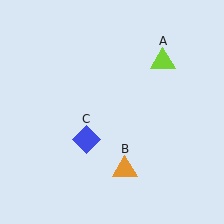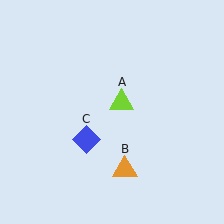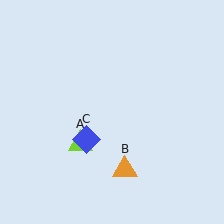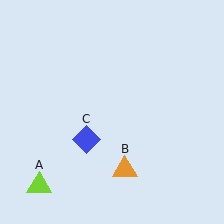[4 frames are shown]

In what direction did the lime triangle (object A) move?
The lime triangle (object A) moved down and to the left.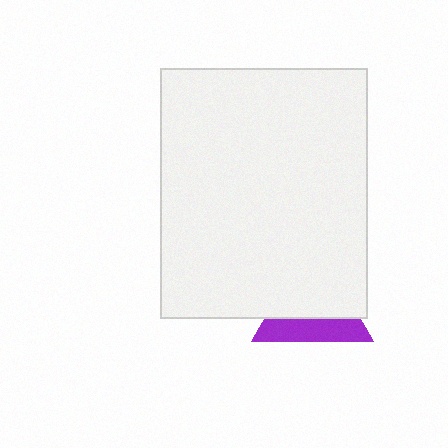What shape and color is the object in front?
The object in front is a white rectangle.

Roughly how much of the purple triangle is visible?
A small part of it is visible (roughly 37%).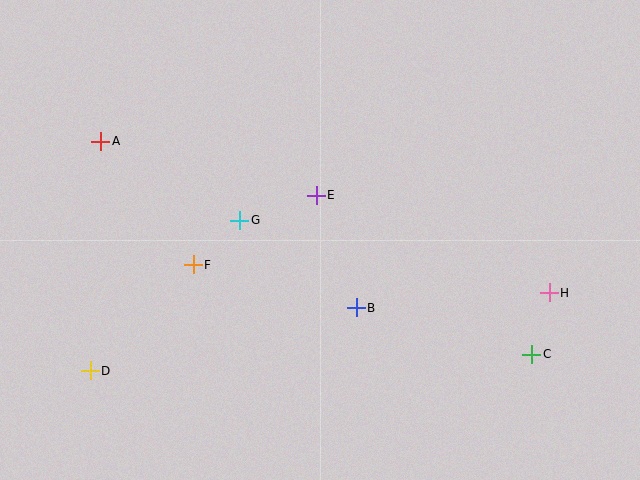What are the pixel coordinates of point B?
Point B is at (356, 308).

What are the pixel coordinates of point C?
Point C is at (532, 354).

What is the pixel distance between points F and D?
The distance between F and D is 148 pixels.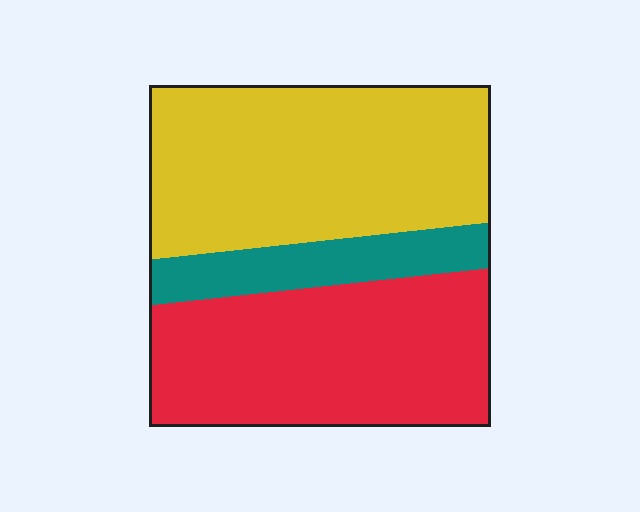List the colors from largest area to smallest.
From largest to smallest: yellow, red, teal.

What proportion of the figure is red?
Red takes up about two fifths (2/5) of the figure.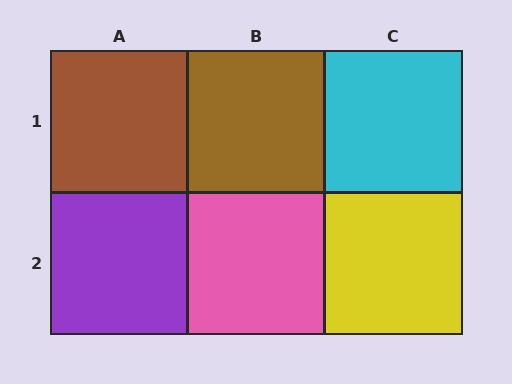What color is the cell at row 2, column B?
Pink.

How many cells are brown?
2 cells are brown.